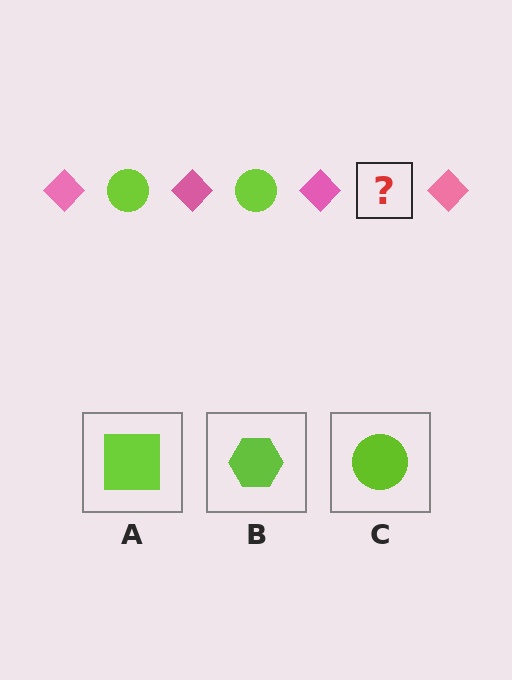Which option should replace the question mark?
Option C.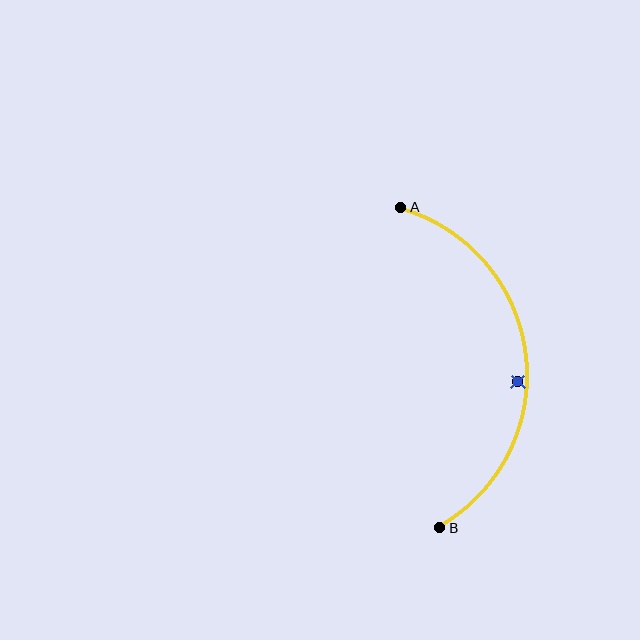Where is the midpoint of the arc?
The arc midpoint is the point on the curve farthest from the straight line joining A and B. It sits to the right of that line.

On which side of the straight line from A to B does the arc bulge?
The arc bulges to the right of the straight line connecting A and B.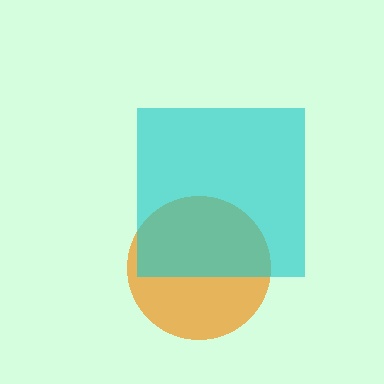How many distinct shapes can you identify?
There are 2 distinct shapes: an orange circle, a cyan square.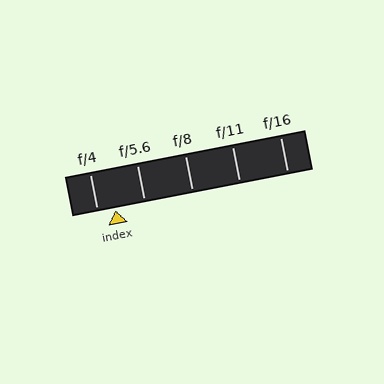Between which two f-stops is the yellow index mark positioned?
The index mark is between f/4 and f/5.6.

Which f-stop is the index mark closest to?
The index mark is closest to f/4.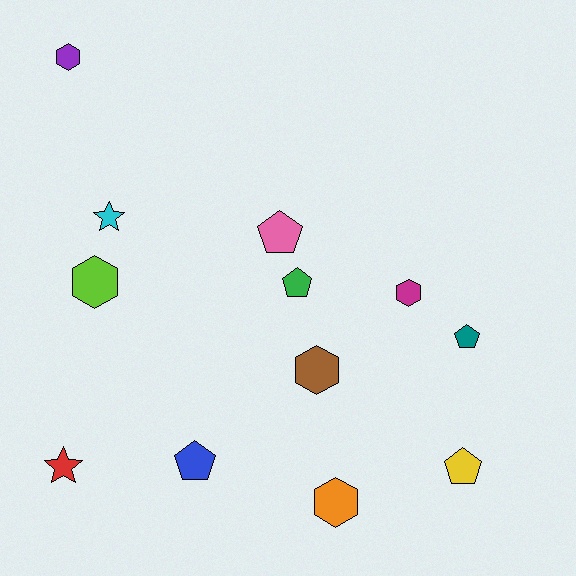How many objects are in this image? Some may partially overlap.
There are 12 objects.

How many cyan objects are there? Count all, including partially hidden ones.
There is 1 cyan object.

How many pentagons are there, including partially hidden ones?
There are 5 pentagons.